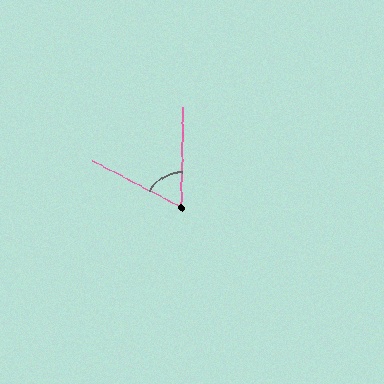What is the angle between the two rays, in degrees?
Approximately 63 degrees.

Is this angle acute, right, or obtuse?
It is acute.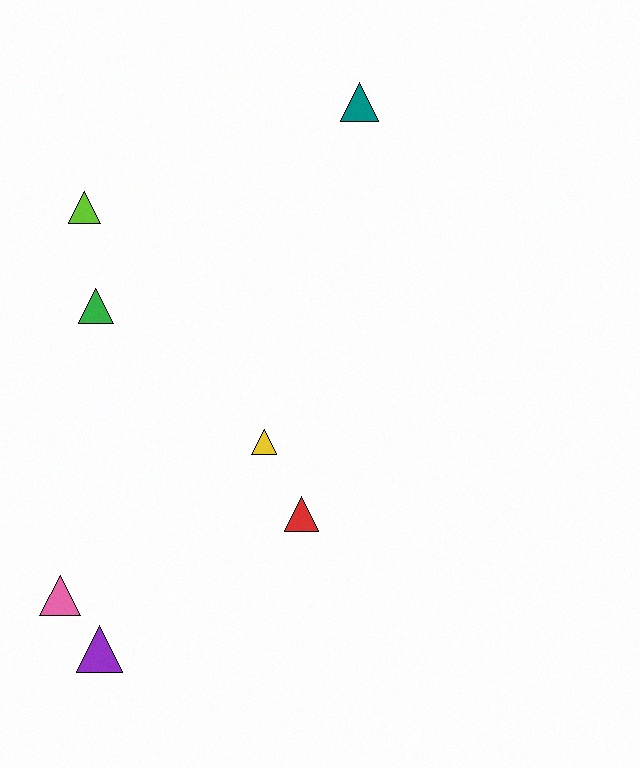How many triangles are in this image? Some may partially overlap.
There are 7 triangles.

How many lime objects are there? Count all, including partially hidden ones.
There is 1 lime object.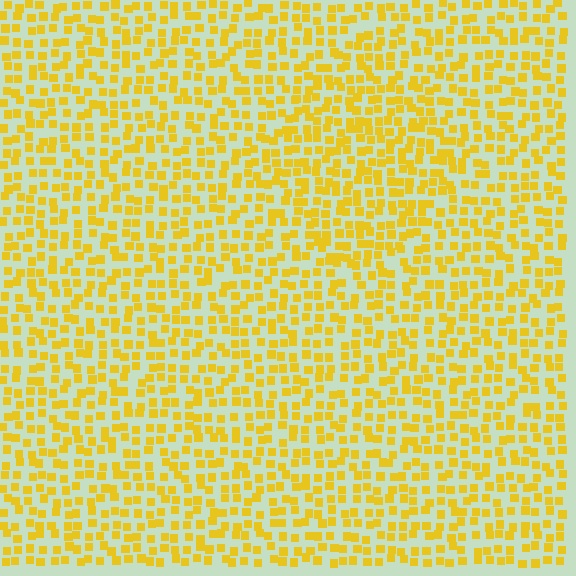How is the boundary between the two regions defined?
The boundary is defined by a change in element density (approximately 1.3x ratio). All elements are the same color, size, and shape.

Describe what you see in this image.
The image contains small yellow elements arranged at two different densities. A diamond-shaped region is visible where the elements are more densely packed than the surrounding area.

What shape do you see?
I see a diamond.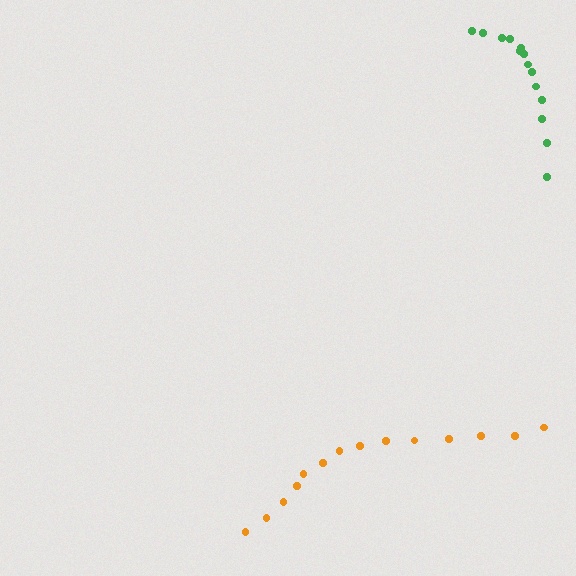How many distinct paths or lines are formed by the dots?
There are 2 distinct paths.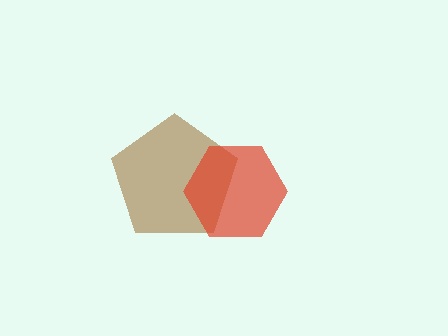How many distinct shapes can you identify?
There are 2 distinct shapes: a brown pentagon, a red hexagon.